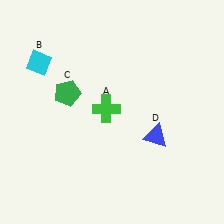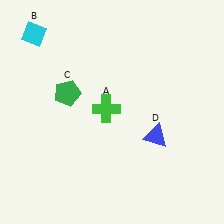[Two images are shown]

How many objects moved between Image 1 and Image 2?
1 object moved between the two images.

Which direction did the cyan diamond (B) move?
The cyan diamond (B) moved up.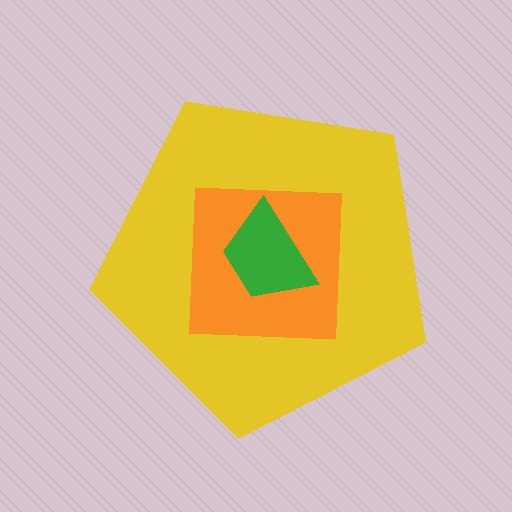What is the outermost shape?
The yellow pentagon.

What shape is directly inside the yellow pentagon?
The orange square.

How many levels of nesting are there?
3.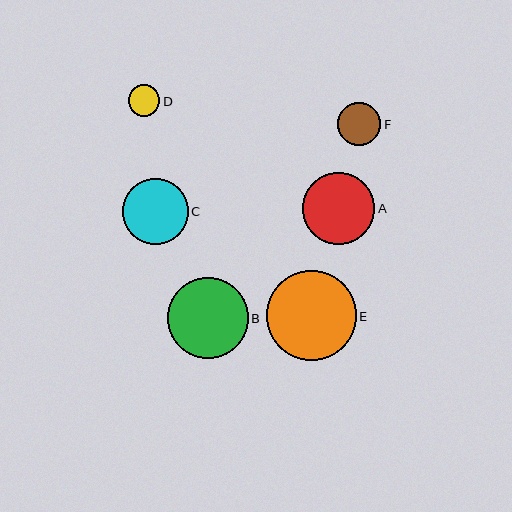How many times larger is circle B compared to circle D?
Circle B is approximately 2.6 times the size of circle D.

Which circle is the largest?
Circle E is the largest with a size of approximately 90 pixels.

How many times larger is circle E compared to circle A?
Circle E is approximately 1.3 times the size of circle A.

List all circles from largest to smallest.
From largest to smallest: E, B, A, C, F, D.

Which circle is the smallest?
Circle D is the smallest with a size of approximately 31 pixels.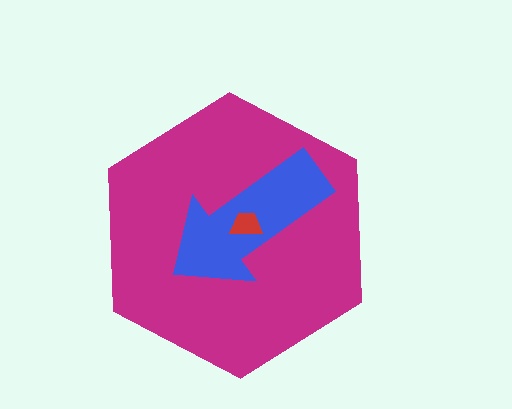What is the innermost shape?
The red trapezoid.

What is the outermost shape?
The magenta hexagon.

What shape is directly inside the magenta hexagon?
The blue arrow.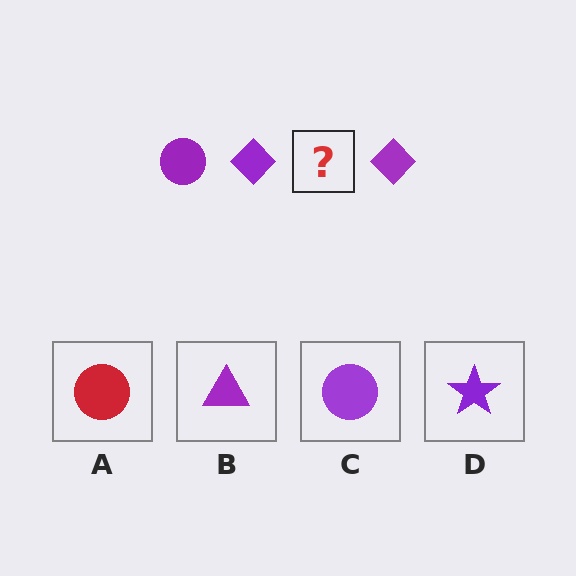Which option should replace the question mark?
Option C.